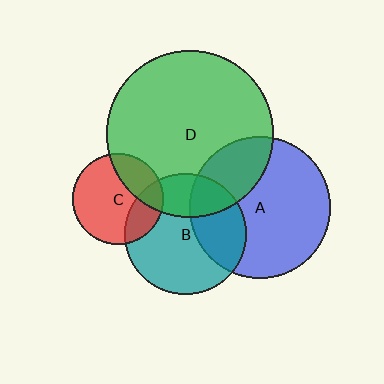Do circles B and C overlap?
Yes.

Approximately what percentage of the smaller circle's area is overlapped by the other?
Approximately 25%.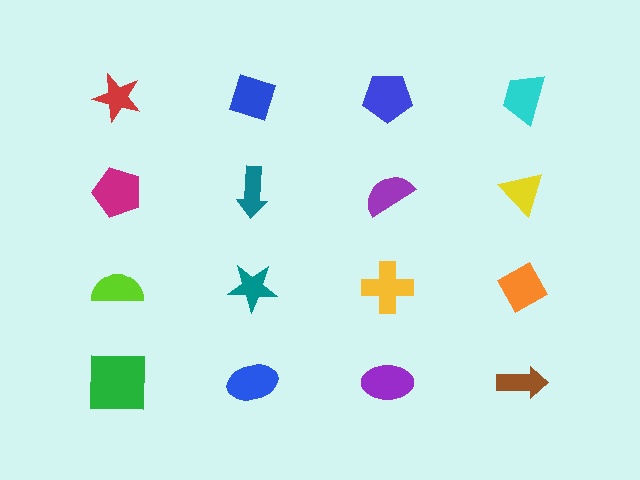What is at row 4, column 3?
A purple ellipse.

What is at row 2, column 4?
A yellow triangle.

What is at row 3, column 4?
An orange diamond.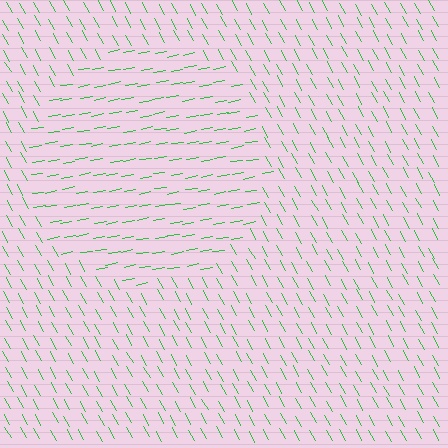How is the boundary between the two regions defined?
The boundary is defined purely by a change in line orientation (approximately 72 degrees difference). All lines are the same color and thickness.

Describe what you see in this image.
The image is filled with small green line segments. A circle region in the image has lines oriented differently from the surrounding lines, creating a visible texture boundary.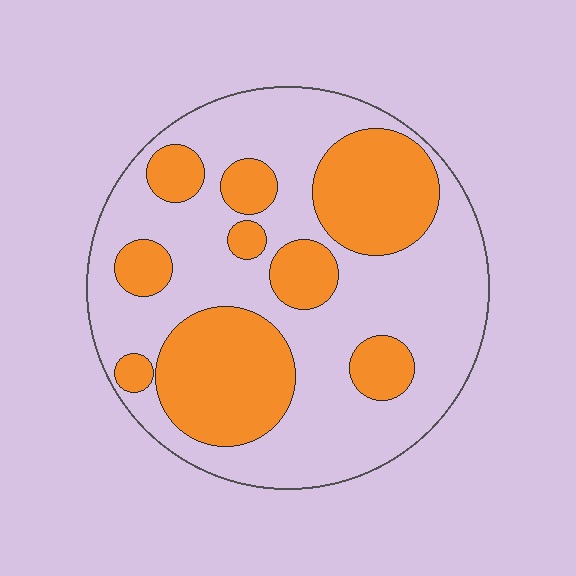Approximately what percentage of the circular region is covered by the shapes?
Approximately 35%.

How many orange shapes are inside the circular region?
9.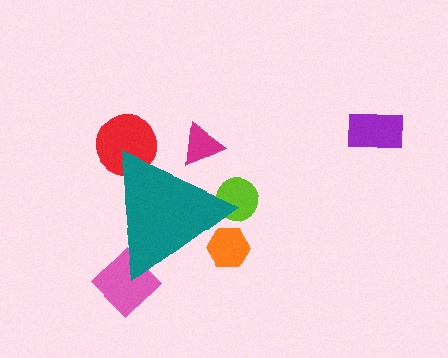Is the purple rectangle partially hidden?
No, the purple rectangle is fully visible.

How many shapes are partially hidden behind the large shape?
5 shapes are partially hidden.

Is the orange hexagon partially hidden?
Yes, the orange hexagon is partially hidden behind the teal triangle.